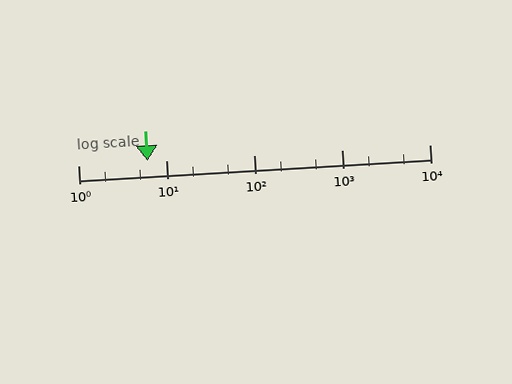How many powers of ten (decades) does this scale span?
The scale spans 4 decades, from 1 to 10000.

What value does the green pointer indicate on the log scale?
The pointer indicates approximately 6.1.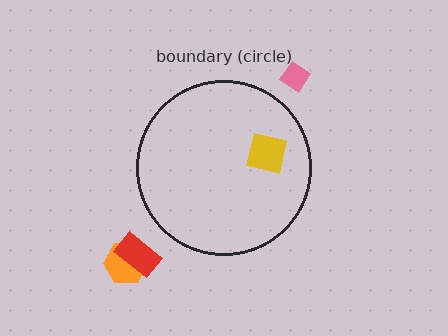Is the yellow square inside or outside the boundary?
Inside.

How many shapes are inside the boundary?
1 inside, 3 outside.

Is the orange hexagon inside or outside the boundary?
Outside.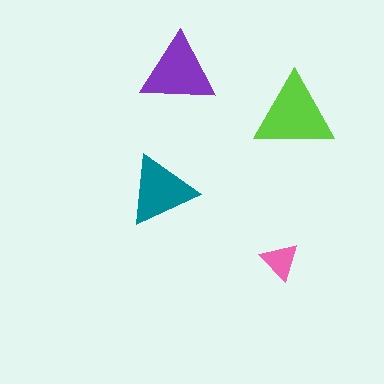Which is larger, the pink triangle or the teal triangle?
The teal one.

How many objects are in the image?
There are 4 objects in the image.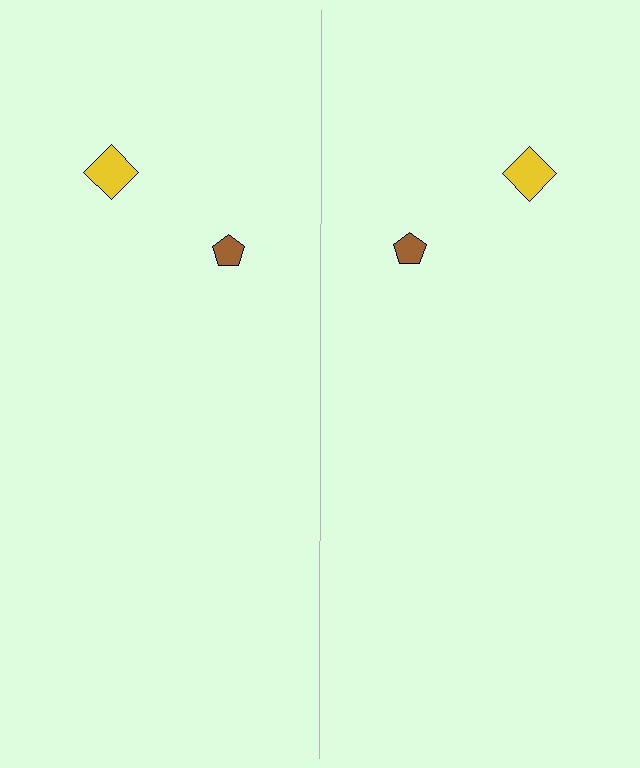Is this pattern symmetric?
Yes, this pattern has bilateral (reflection) symmetry.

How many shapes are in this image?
There are 4 shapes in this image.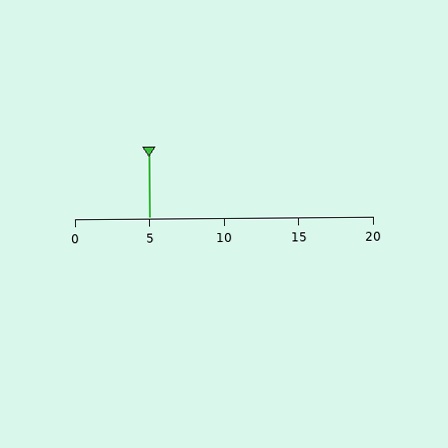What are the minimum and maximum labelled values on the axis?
The axis runs from 0 to 20.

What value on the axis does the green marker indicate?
The marker indicates approximately 5.